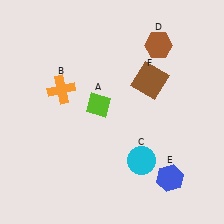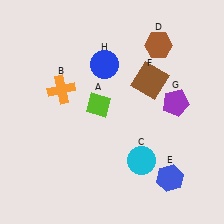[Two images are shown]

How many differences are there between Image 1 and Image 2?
There are 2 differences between the two images.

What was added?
A purple pentagon (G), a blue circle (H) were added in Image 2.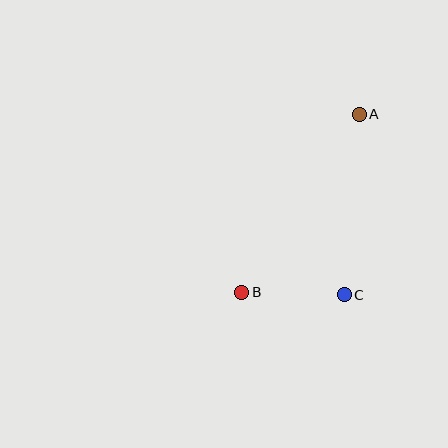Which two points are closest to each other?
Points B and C are closest to each other.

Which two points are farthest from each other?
Points A and B are farthest from each other.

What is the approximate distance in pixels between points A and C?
The distance between A and C is approximately 181 pixels.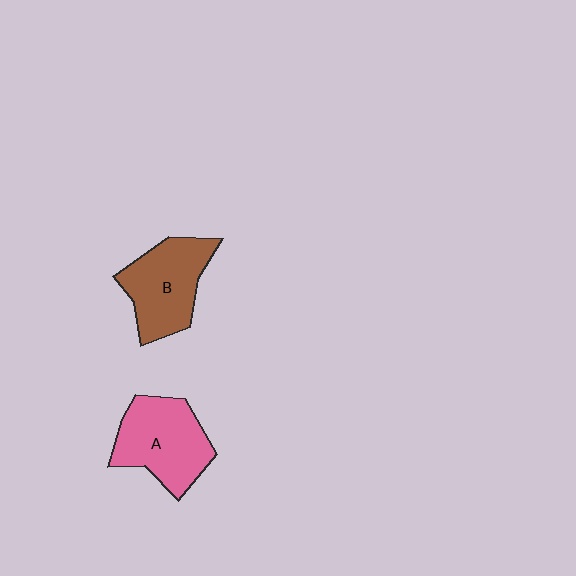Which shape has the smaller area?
Shape B (brown).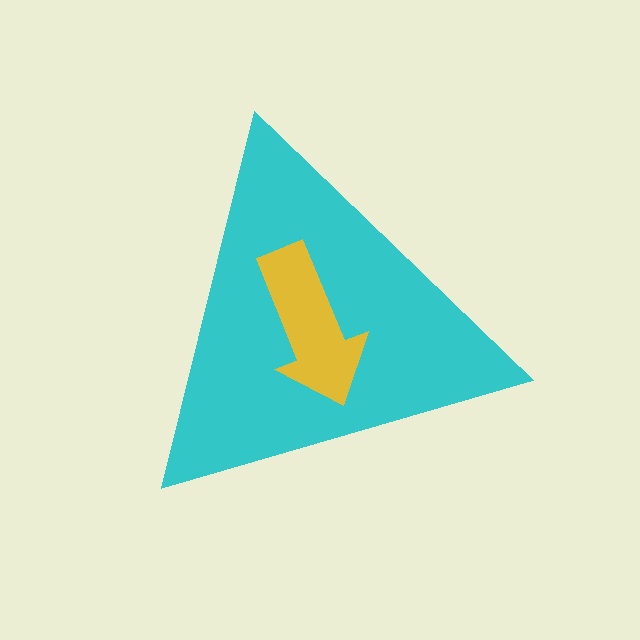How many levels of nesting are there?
2.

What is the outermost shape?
The cyan triangle.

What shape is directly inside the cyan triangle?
The yellow arrow.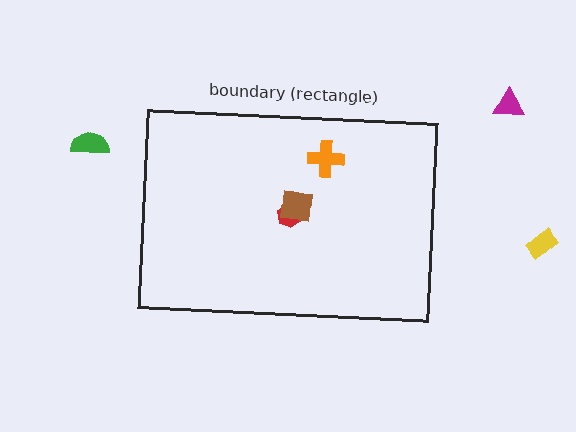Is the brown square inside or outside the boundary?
Inside.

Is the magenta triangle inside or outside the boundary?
Outside.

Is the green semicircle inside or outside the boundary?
Outside.